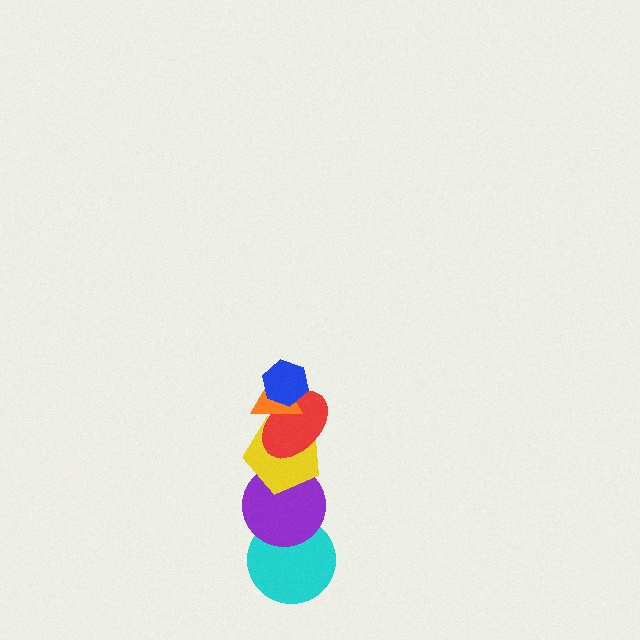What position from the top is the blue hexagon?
The blue hexagon is 1st from the top.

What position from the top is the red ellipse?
The red ellipse is 3rd from the top.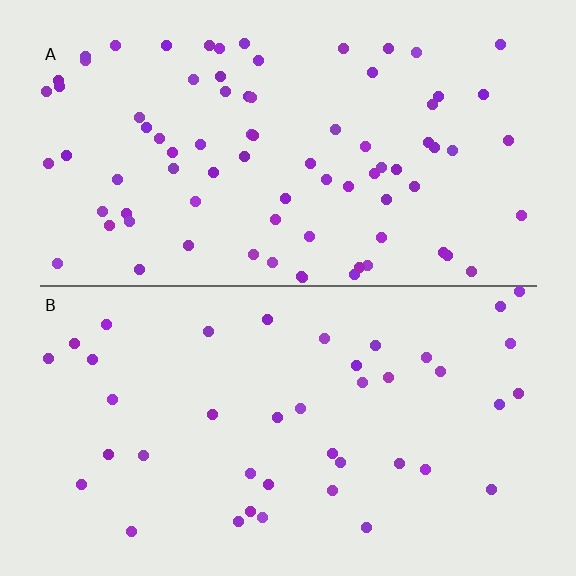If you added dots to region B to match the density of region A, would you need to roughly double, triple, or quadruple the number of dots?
Approximately double.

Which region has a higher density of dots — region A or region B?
A (the top).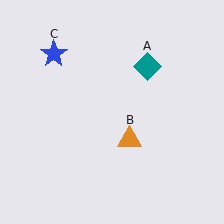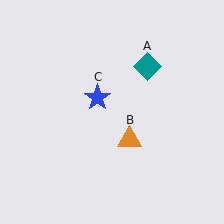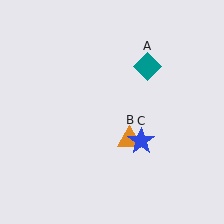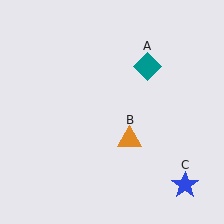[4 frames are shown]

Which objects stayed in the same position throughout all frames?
Teal diamond (object A) and orange triangle (object B) remained stationary.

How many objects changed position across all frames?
1 object changed position: blue star (object C).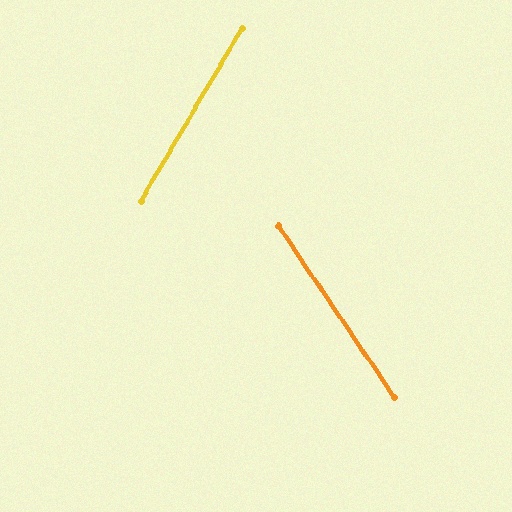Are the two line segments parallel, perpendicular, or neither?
Neither parallel nor perpendicular — they differ by about 64°.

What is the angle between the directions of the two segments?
Approximately 64 degrees.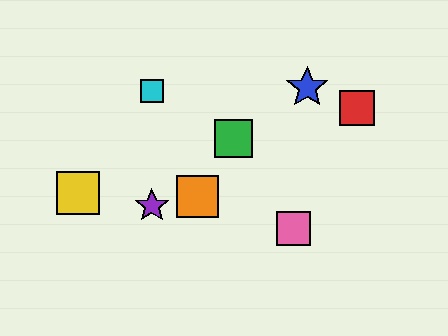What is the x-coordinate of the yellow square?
The yellow square is at x≈78.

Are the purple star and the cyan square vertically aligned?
Yes, both are at x≈152.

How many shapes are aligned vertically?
2 shapes (the purple star, the cyan square) are aligned vertically.